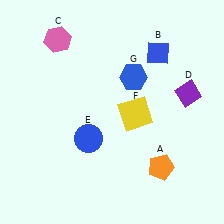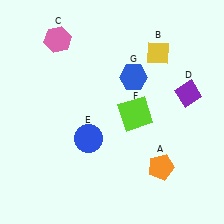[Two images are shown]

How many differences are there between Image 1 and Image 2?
There are 2 differences between the two images.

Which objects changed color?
B changed from blue to yellow. F changed from yellow to lime.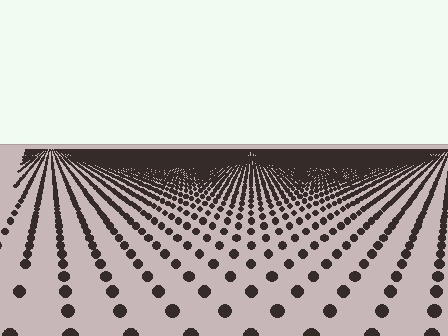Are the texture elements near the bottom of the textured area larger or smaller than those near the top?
Larger. Near the bottom, elements are closer to the viewer and appear at a bigger on-screen size.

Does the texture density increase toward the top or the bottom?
Density increases toward the top.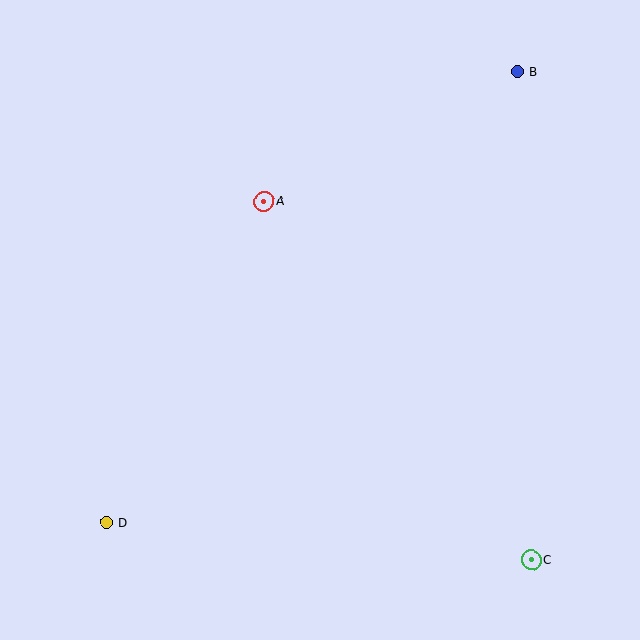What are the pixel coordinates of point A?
Point A is at (264, 201).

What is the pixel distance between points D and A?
The distance between D and A is 358 pixels.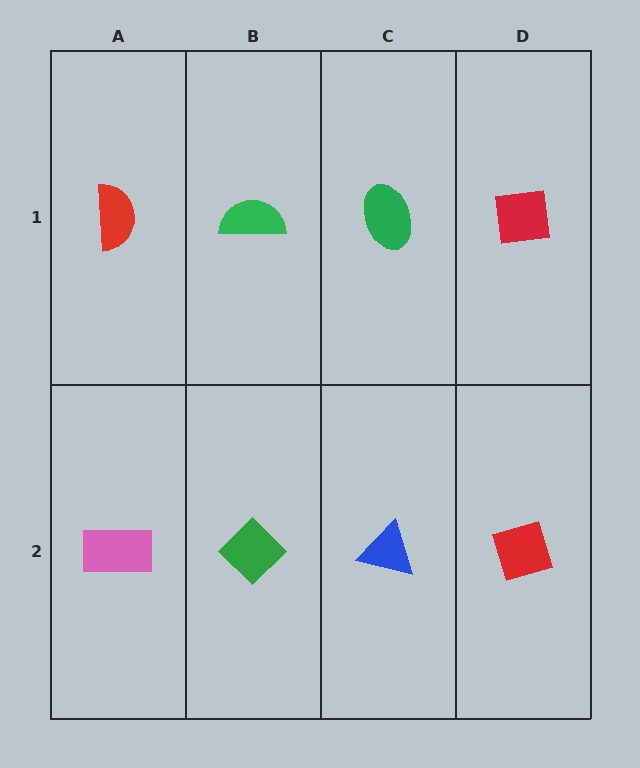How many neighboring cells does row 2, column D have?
2.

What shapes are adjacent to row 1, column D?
A red diamond (row 2, column D), a green ellipse (row 1, column C).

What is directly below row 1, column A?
A pink rectangle.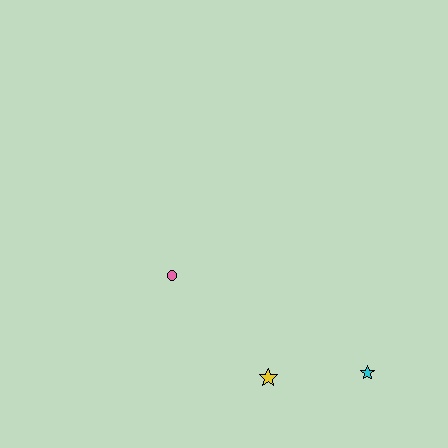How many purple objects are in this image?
There are no purple objects.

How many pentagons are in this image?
There are no pentagons.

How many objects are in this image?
There are 3 objects.